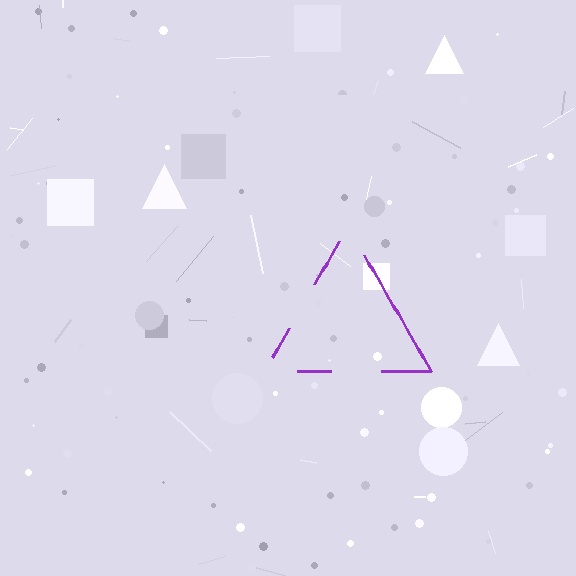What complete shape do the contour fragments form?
The contour fragments form a triangle.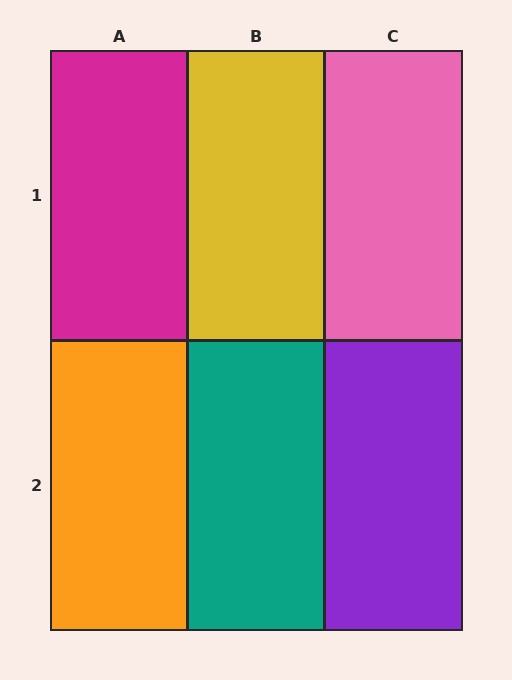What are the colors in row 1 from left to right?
Magenta, yellow, pink.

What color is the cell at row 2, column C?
Purple.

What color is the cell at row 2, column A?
Orange.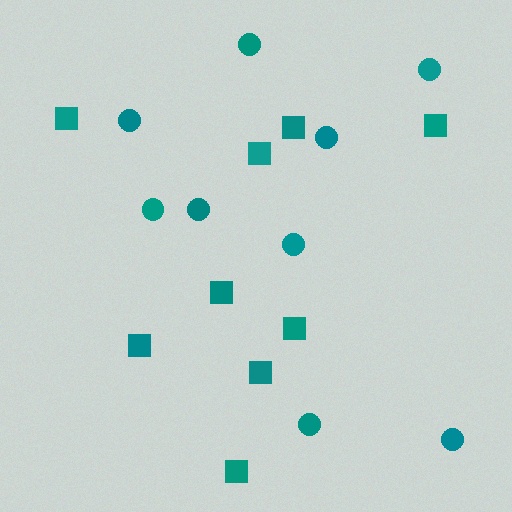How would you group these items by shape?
There are 2 groups: one group of squares (9) and one group of circles (9).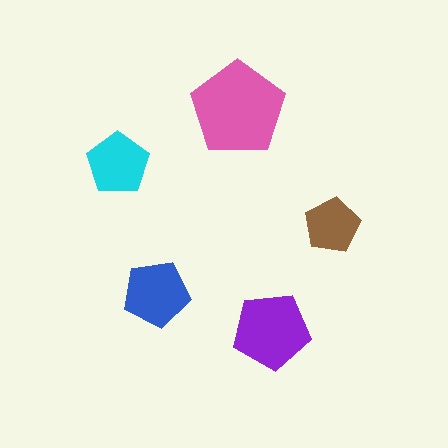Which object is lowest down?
The purple pentagon is bottommost.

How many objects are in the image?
There are 5 objects in the image.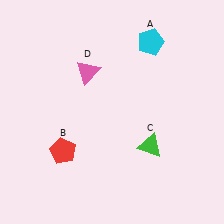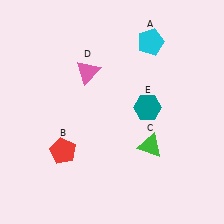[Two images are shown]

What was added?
A teal hexagon (E) was added in Image 2.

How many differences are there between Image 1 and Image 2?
There is 1 difference between the two images.